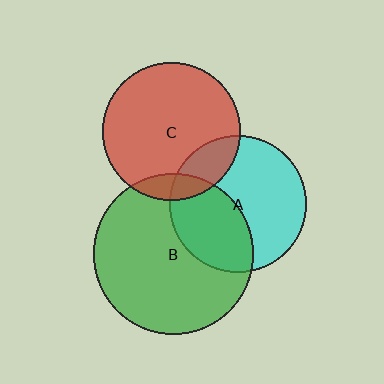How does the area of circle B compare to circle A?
Approximately 1.4 times.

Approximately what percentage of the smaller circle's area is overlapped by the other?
Approximately 20%.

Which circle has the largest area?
Circle B (green).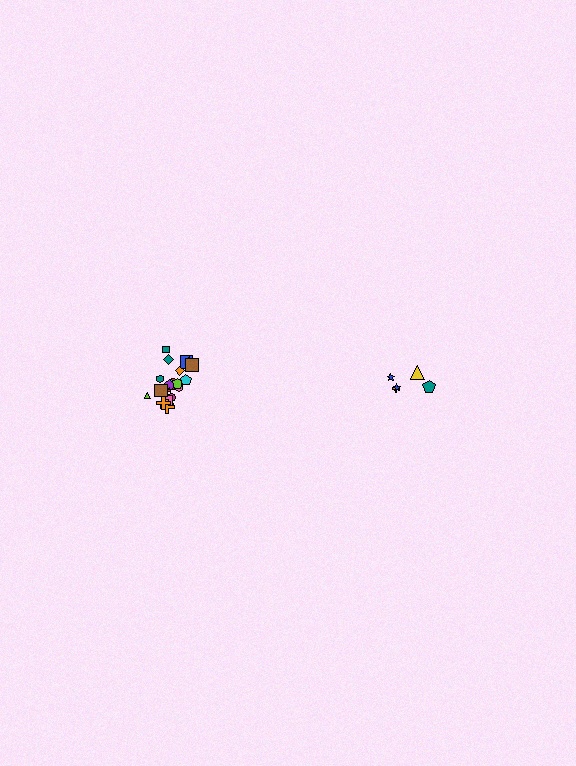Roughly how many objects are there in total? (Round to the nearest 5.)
Roughly 25 objects in total.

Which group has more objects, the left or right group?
The left group.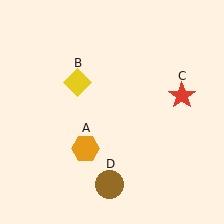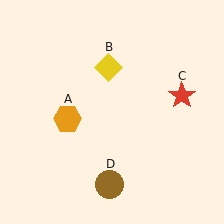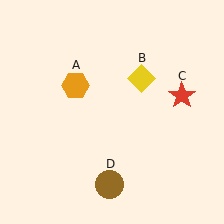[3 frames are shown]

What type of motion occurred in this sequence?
The orange hexagon (object A), yellow diamond (object B) rotated clockwise around the center of the scene.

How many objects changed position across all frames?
2 objects changed position: orange hexagon (object A), yellow diamond (object B).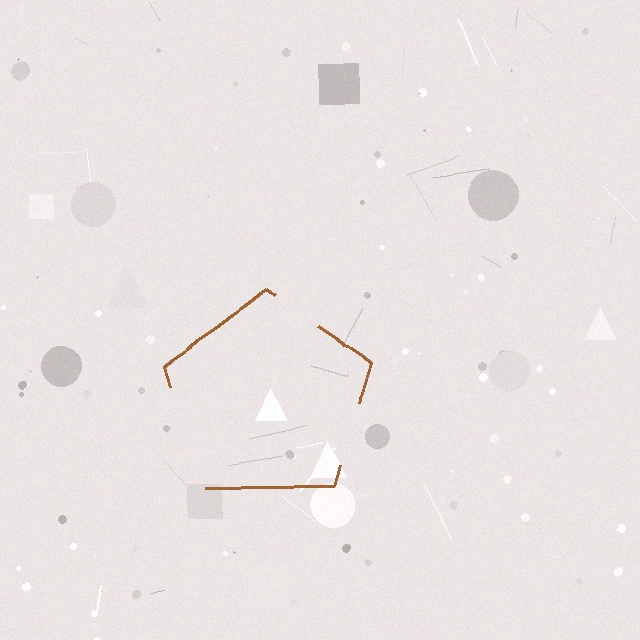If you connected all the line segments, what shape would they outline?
They would outline a pentagon.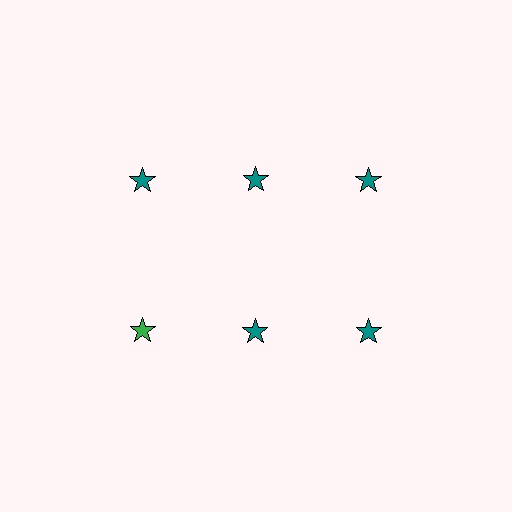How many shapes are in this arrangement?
There are 6 shapes arranged in a grid pattern.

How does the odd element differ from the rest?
It has a different color: green instead of teal.